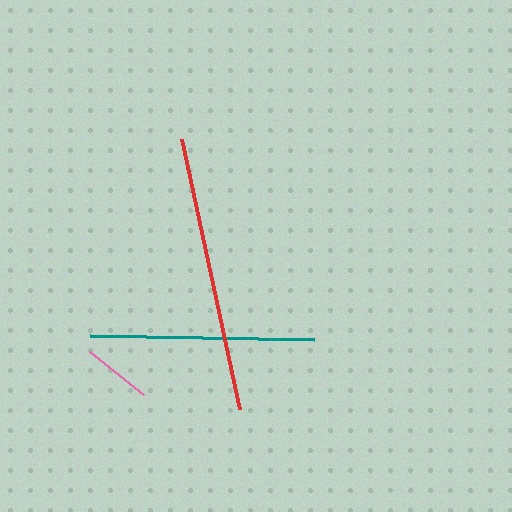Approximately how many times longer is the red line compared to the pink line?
The red line is approximately 4.0 times the length of the pink line.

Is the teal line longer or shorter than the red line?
The red line is longer than the teal line.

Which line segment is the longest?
The red line is the longest at approximately 276 pixels.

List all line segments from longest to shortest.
From longest to shortest: red, teal, pink.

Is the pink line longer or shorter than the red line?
The red line is longer than the pink line.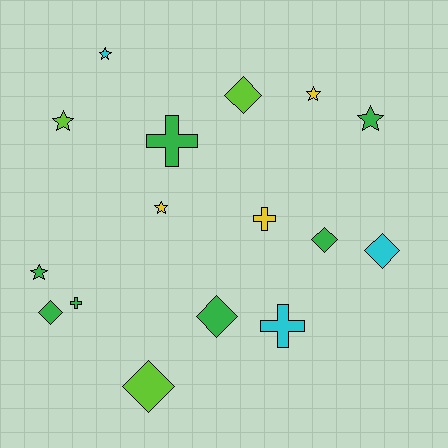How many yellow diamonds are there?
There are no yellow diamonds.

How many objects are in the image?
There are 16 objects.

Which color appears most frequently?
Green, with 7 objects.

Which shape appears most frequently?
Star, with 6 objects.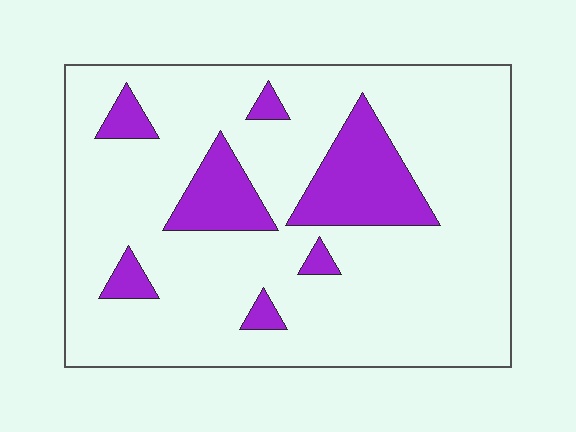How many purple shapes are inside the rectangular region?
7.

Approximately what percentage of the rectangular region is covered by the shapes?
Approximately 15%.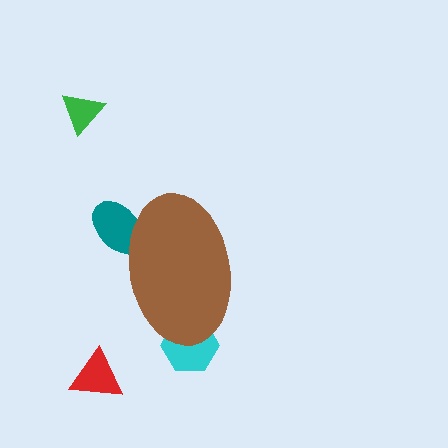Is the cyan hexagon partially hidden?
Yes, the cyan hexagon is partially hidden behind the brown ellipse.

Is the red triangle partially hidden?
No, the red triangle is fully visible.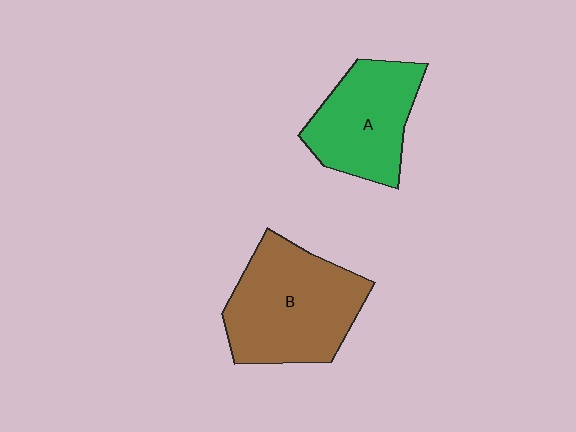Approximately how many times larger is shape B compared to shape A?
Approximately 1.3 times.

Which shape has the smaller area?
Shape A (green).